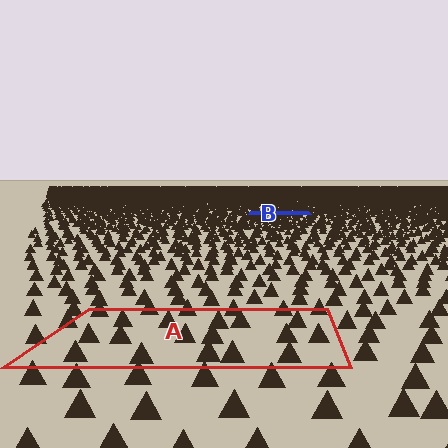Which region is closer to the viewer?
Region A is closer. The texture elements there are larger and more spread out.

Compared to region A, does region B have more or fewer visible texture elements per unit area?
Region B has more texture elements per unit area — they are packed more densely because it is farther away.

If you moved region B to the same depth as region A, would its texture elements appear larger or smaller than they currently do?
They would appear larger. At a closer depth, the same texture elements are projected at a bigger on-screen size.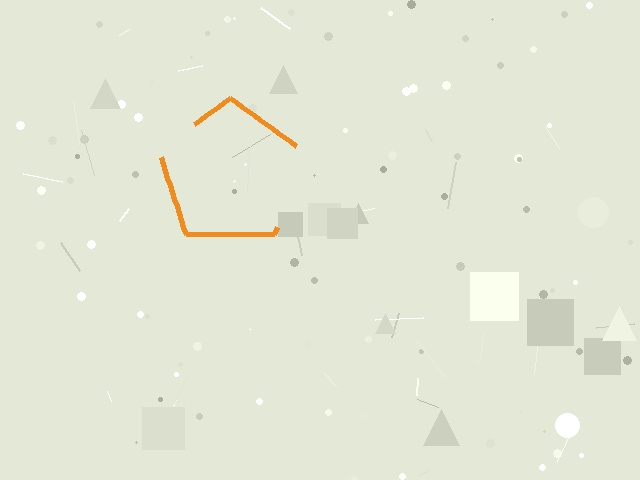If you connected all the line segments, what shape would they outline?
They would outline a pentagon.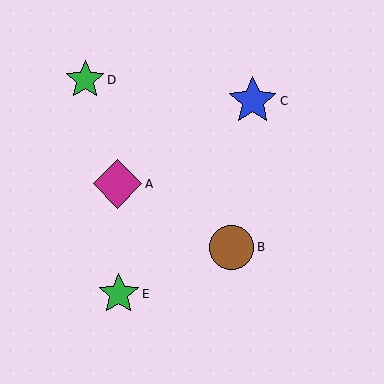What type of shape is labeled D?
Shape D is a green star.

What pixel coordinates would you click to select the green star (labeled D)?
Click at (85, 80) to select the green star D.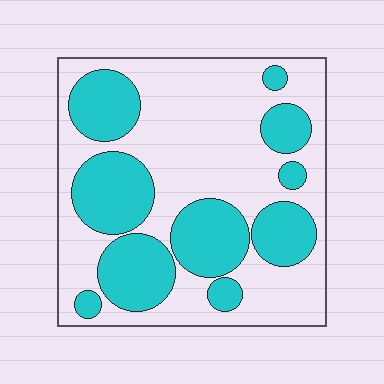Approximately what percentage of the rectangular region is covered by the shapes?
Approximately 40%.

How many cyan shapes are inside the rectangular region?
10.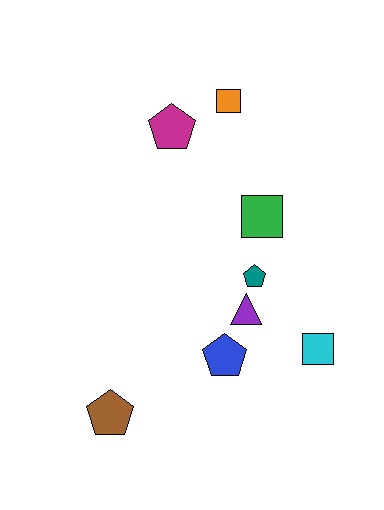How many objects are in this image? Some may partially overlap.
There are 8 objects.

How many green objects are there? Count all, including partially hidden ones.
There is 1 green object.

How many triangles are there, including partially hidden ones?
There is 1 triangle.